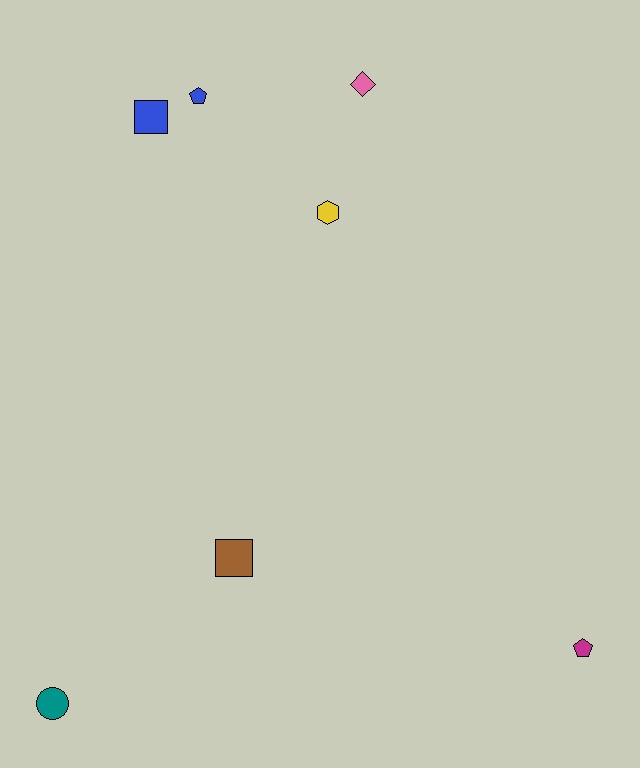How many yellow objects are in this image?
There is 1 yellow object.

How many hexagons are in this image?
There is 1 hexagon.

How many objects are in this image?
There are 7 objects.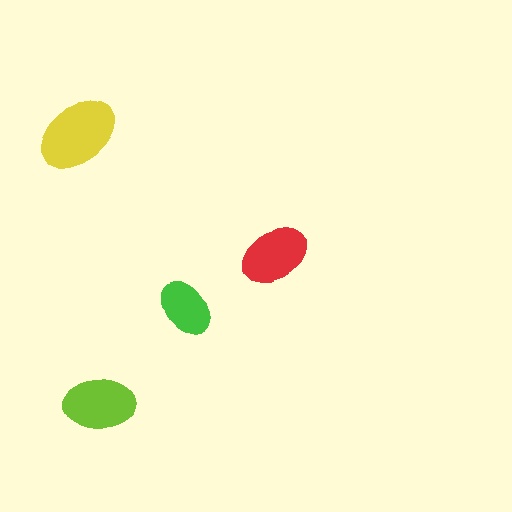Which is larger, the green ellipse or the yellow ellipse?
The yellow one.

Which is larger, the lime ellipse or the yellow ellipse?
The yellow one.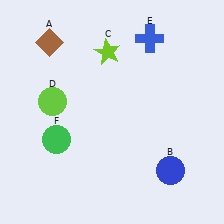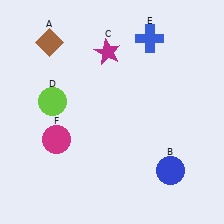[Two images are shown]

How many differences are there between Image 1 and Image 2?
There are 2 differences between the two images.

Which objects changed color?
C changed from lime to magenta. F changed from green to magenta.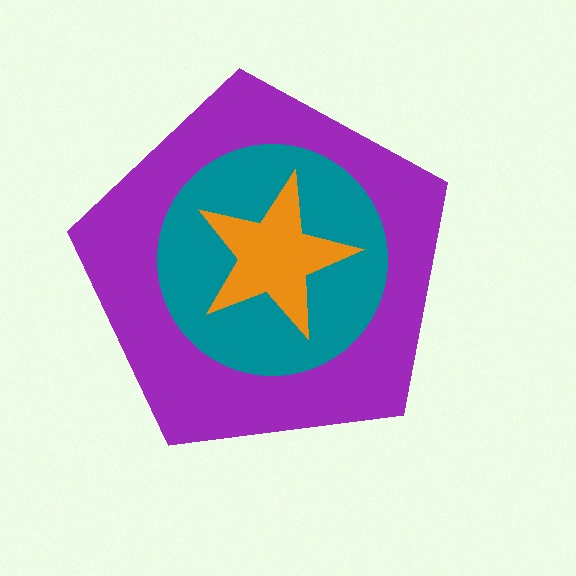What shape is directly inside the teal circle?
The orange star.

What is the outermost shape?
The purple pentagon.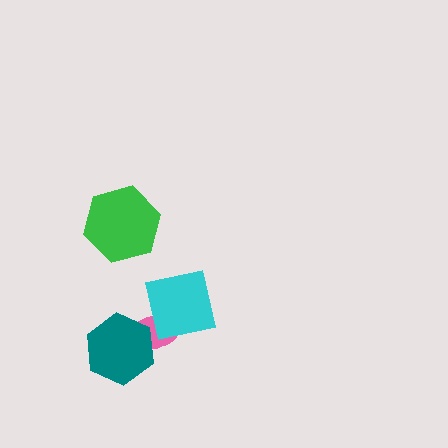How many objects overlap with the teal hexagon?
1 object overlaps with the teal hexagon.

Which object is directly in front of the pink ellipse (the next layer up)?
The cyan square is directly in front of the pink ellipse.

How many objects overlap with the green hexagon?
0 objects overlap with the green hexagon.